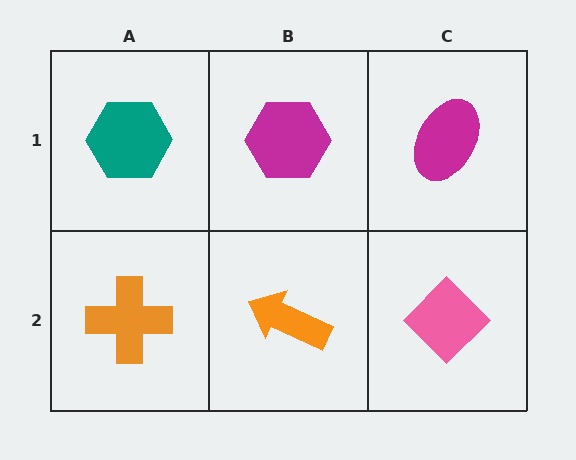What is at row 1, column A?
A teal hexagon.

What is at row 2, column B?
An orange arrow.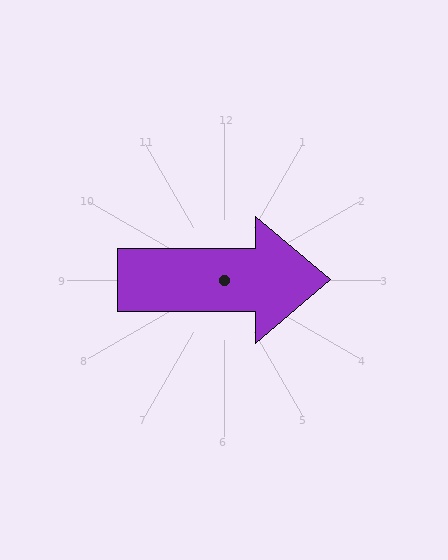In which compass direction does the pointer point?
East.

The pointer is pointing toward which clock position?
Roughly 3 o'clock.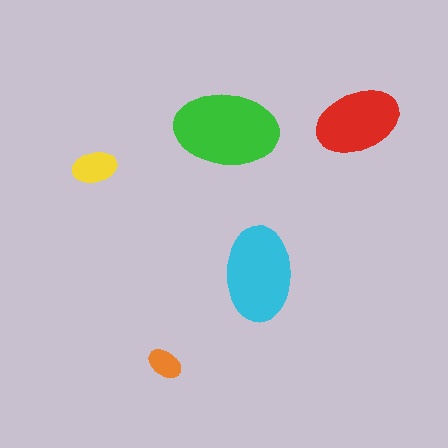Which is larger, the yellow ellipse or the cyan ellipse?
The cyan one.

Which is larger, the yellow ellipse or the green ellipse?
The green one.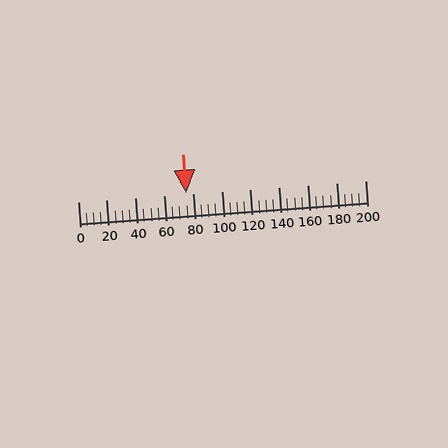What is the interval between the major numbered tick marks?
The major tick marks are spaced 20 units apart.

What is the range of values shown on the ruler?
The ruler shows values from 0 to 200.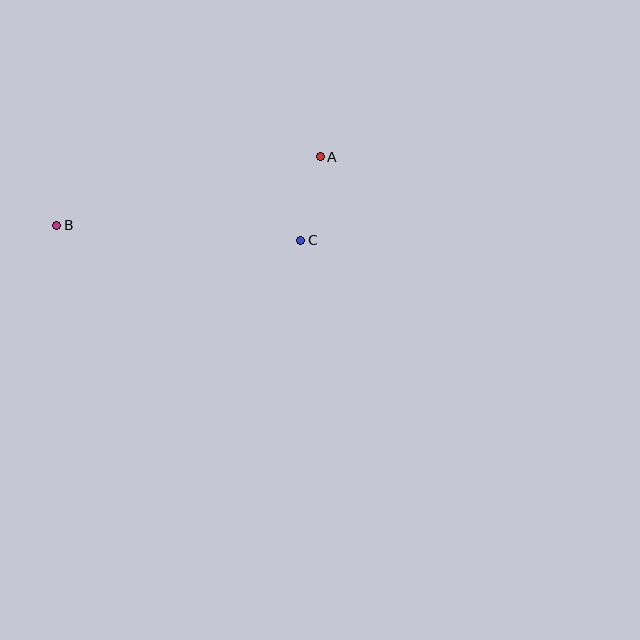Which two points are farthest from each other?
Points A and B are farthest from each other.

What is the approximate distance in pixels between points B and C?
The distance between B and C is approximately 244 pixels.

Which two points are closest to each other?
Points A and C are closest to each other.